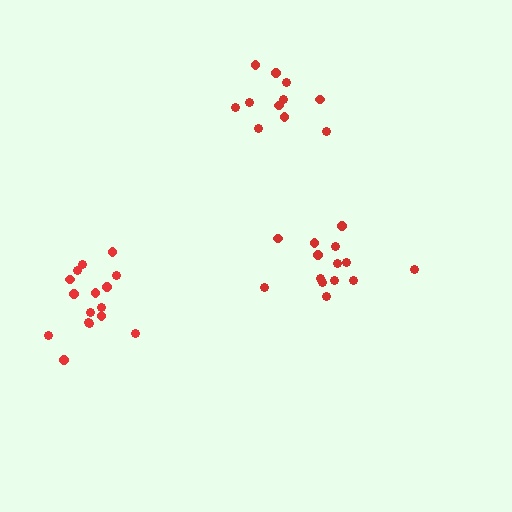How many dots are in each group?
Group 1: 14 dots, Group 2: 16 dots, Group 3: 11 dots (41 total).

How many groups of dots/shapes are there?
There are 3 groups.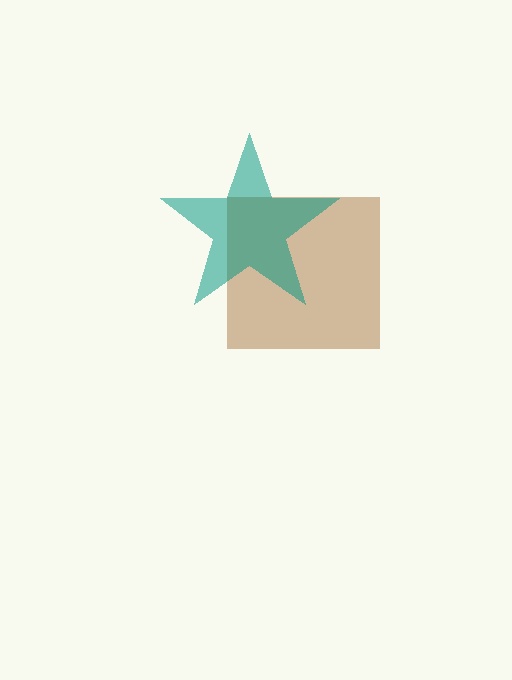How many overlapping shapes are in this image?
There are 2 overlapping shapes in the image.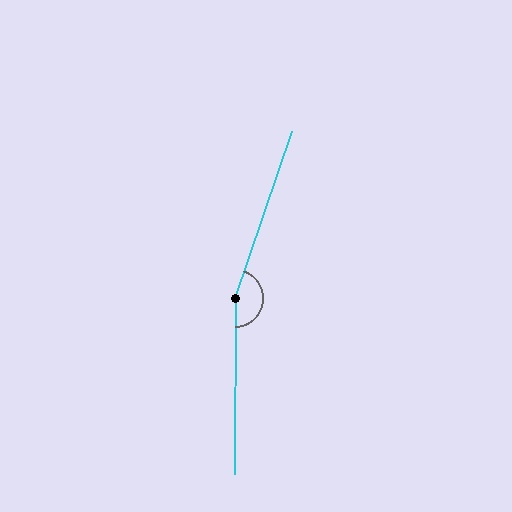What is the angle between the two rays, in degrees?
Approximately 161 degrees.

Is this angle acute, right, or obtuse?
It is obtuse.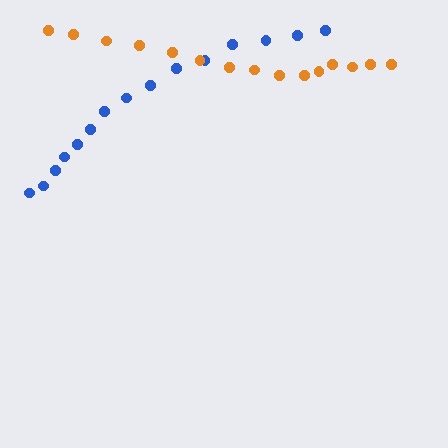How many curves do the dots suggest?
There are 2 distinct paths.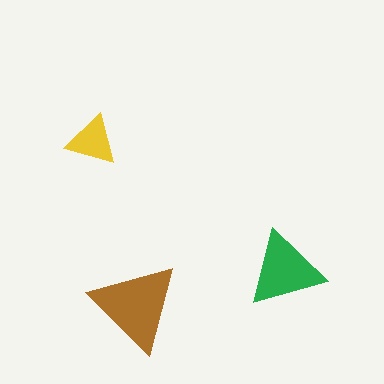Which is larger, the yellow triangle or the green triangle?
The green one.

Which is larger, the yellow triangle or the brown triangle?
The brown one.